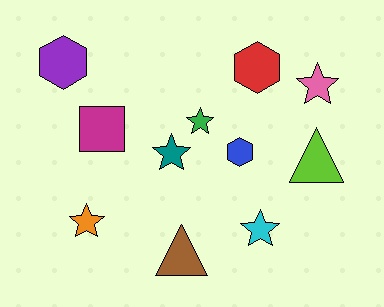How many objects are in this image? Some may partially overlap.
There are 11 objects.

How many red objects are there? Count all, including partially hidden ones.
There is 1 red object.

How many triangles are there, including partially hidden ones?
There are 2 triangles.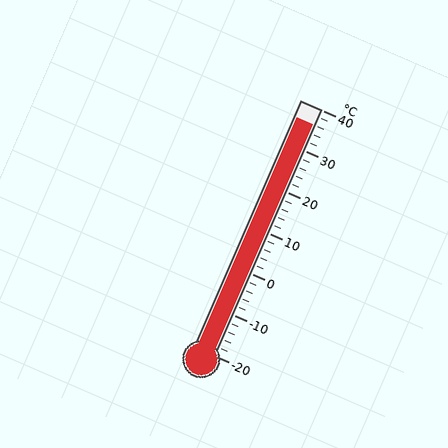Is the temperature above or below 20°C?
The temperature is above 20°C.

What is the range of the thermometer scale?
The thermometer scale ranges from -20°C to 40°C.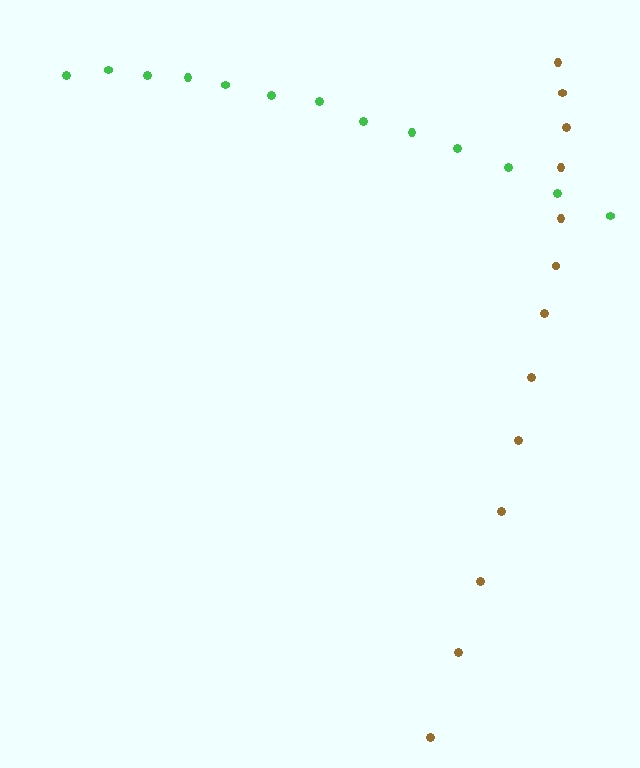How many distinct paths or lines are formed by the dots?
There are 2 distinct paths.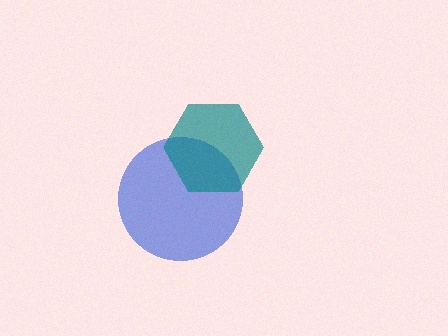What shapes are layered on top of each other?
The layered shapes are: a blue circle, a teal hexagon.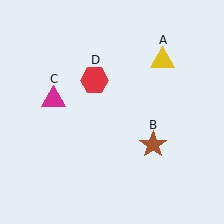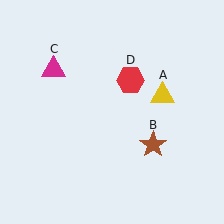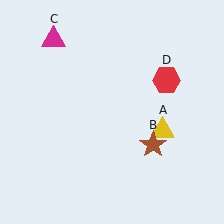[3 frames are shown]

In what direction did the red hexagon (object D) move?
The red hexagon (object D) moved right.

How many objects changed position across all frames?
3 objects changed position: yellow triangle (object A), magenta triangle (object C), red hexagon (object D).